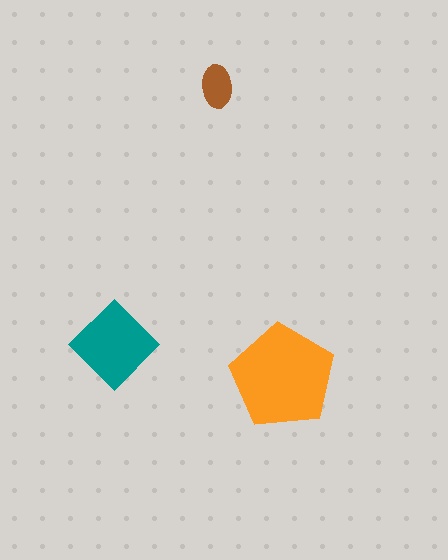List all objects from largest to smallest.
The orange pentagon, the teal diamond, the brown ellipse.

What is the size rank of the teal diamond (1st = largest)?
2nd.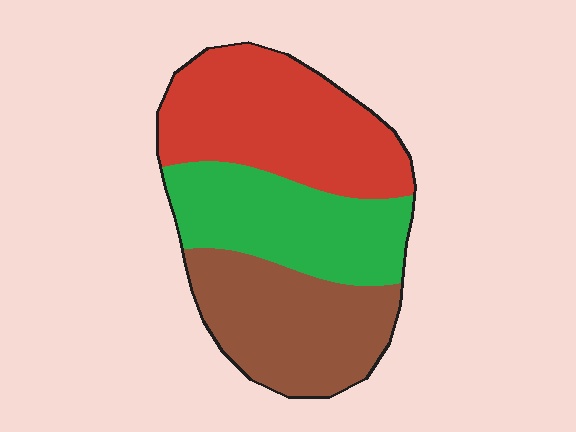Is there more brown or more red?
Red.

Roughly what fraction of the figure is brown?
Brown takes up between a quarter and a half of the figure.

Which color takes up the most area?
Red, at roughly 40%.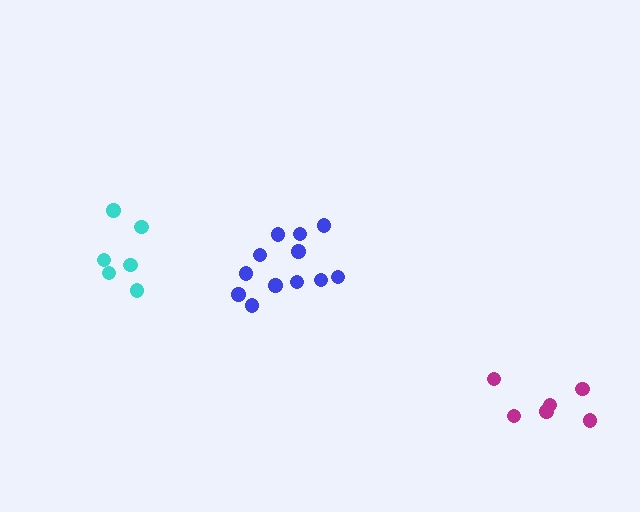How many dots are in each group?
Group 1: 6 dots, Group 2: 12 dots, Group 3: 6 dots (24 total).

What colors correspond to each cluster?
The clusters are colored: cyan, blue, magenta.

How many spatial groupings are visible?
There are 3 spatial groupings.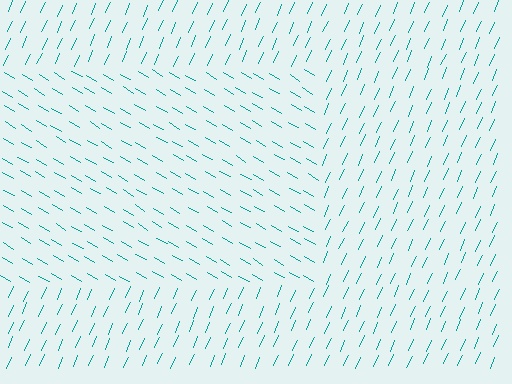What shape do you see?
I see a rectangle.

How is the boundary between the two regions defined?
The boundary is defined purely by a change in line orientation (approximately 83 degrees difference). All lines are the same color and thickness.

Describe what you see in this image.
The image is filled with small teal line segments. A rectangle region in the image has lines oriented differently from the surrounding lines, creating a visible texture boundary.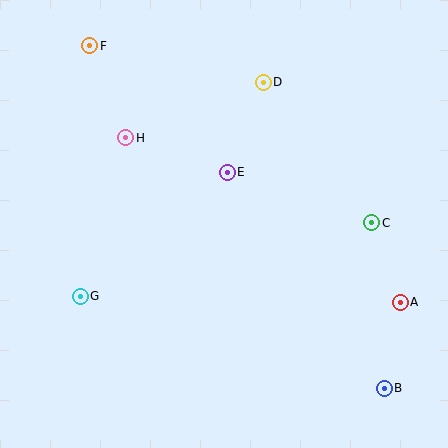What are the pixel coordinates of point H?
Point H is at (126, 138).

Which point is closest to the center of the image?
Point E at (227, 172) is closest to the center.